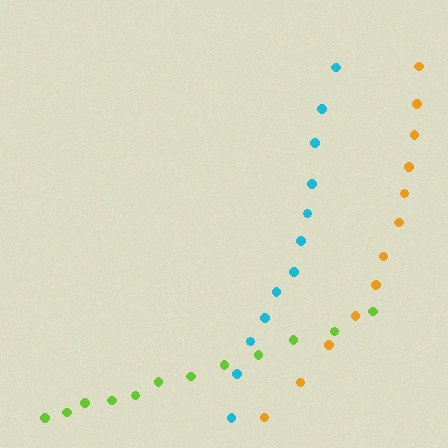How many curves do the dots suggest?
There are 3 distinct paths.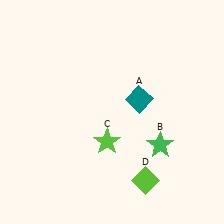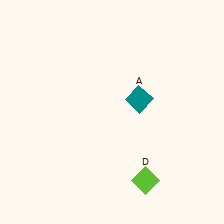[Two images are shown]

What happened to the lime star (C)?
The lime star (C) was removed in Image 2. It was in the bottom-left area of Image 1.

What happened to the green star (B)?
The green star (B) was removed in Image 2. It was in the bottom-right area of Image 1.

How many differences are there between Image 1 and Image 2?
There are 2 differences between the two images.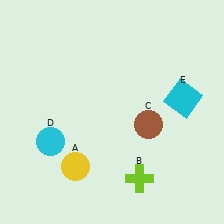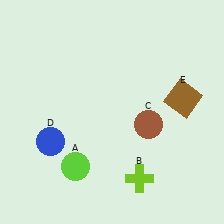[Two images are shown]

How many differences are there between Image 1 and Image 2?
There are 3 differences between the two images.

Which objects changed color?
A changed from yellow to lime. D changed from cyan to blue. E changed from cyan to brown.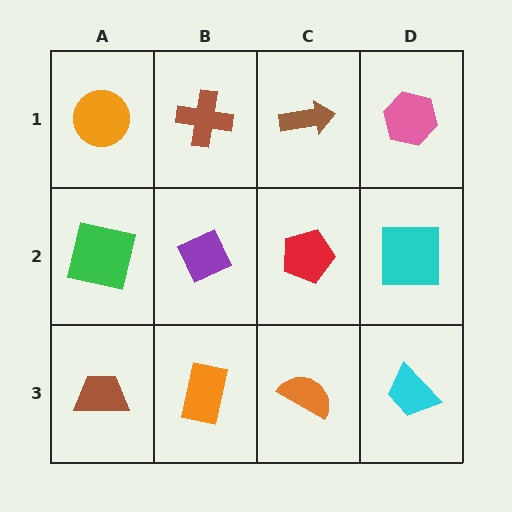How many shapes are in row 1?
4 shapes.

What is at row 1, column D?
A pink hexagon.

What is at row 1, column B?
A brown cross.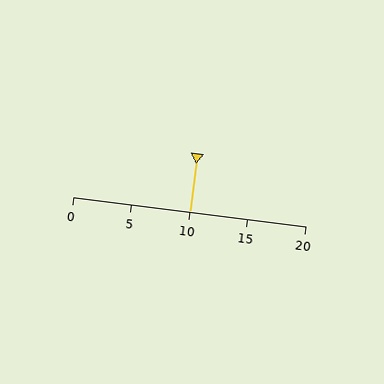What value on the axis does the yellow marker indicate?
The marker indicates approximately 10.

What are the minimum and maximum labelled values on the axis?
The axis runs from 0 to 20.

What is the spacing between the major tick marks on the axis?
The major ticks are spaced 5 apart.